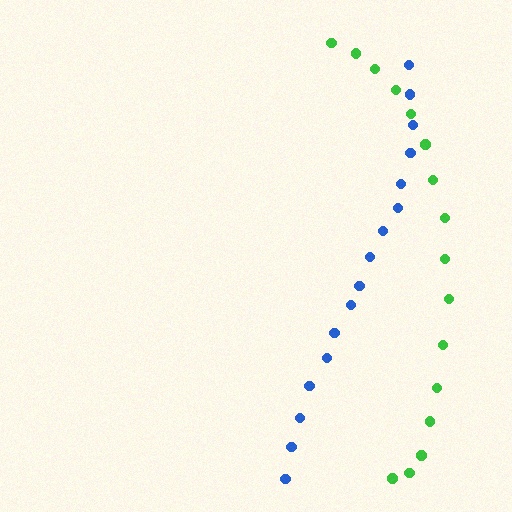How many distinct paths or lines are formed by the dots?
There are 2 distinct paths.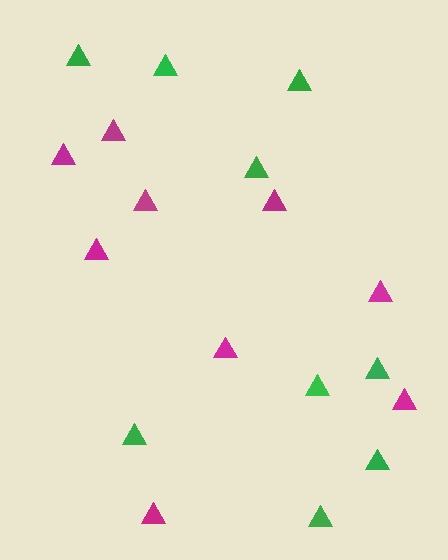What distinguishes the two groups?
There are 2 groups: one group of green triangles (9) and one group of magenta triangles (9).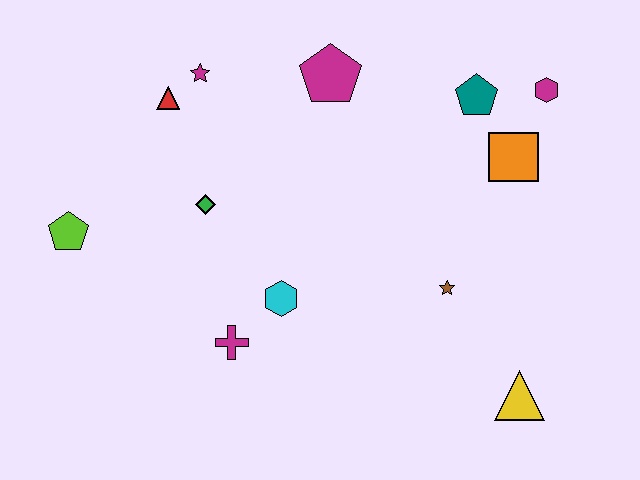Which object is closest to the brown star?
The yellow triangle is closest to the brown star.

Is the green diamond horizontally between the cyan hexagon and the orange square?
No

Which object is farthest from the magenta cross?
The magenta hexagon is farthest from the magenta cross.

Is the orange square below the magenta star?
Yes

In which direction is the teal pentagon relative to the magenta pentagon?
The teal pentagon is to the right of the magenta pentagon.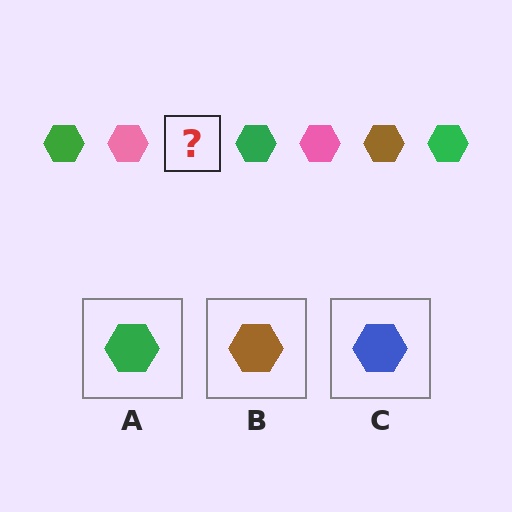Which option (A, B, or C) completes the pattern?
B.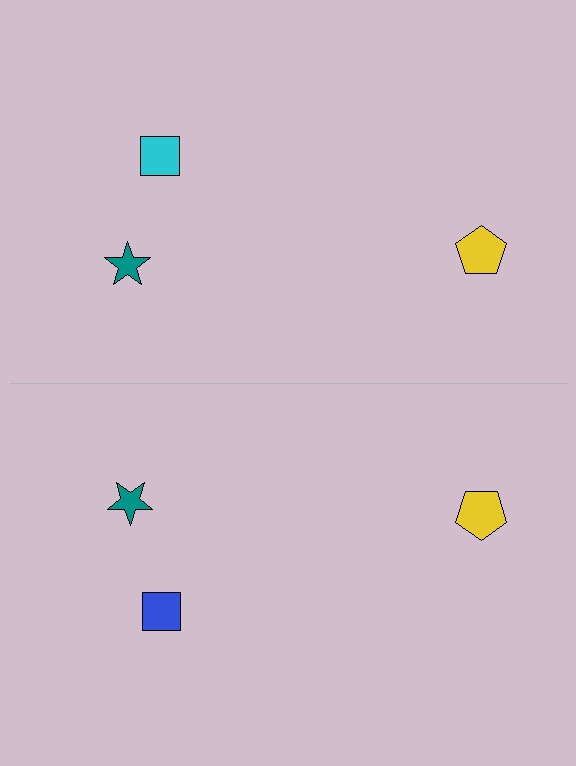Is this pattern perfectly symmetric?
No, the pattern is not perfectly symmetric. The blue square on the bottom side breaks the symmetry — its mirror counterpart is cyan.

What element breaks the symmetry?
The blue square on the bottom side breaks the symmetry — its mirror counterpart is cyan.